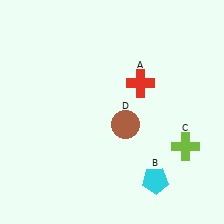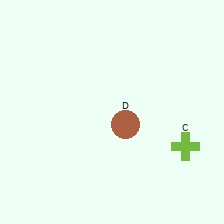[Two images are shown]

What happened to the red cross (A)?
The red cross (A) was removed in Image 2. It was in the top-right area of Image 1.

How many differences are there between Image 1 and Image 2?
There are 2 differences between the two images.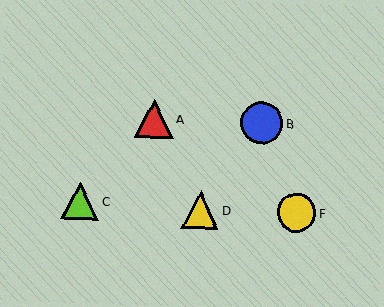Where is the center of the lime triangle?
The center of the lime triangle is at (80, 201).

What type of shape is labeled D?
Shape D is a yellow triangle.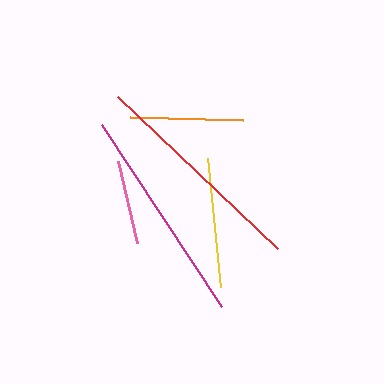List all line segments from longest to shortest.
From longest to shortest: red, magenta, yellow, orange, pink.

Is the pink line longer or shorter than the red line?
The red line is longer than the pink line.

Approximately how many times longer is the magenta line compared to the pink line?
The magenta line is approximately 2.6 times the length of the pink line.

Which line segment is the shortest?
The pink line is the shortest at approximately 84 pixels.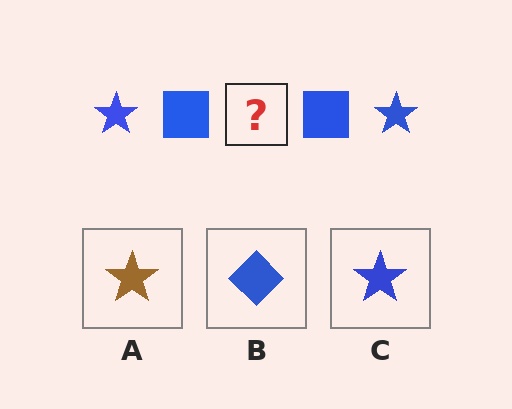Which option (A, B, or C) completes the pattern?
C.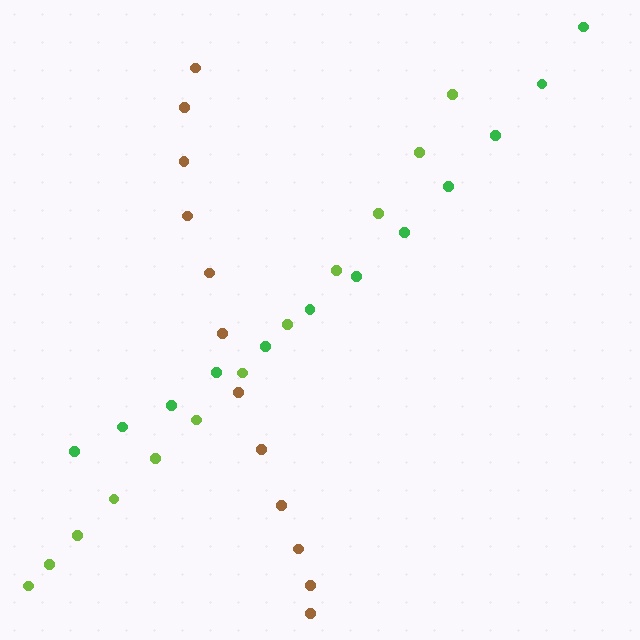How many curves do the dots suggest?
There are 3 distinct paths.